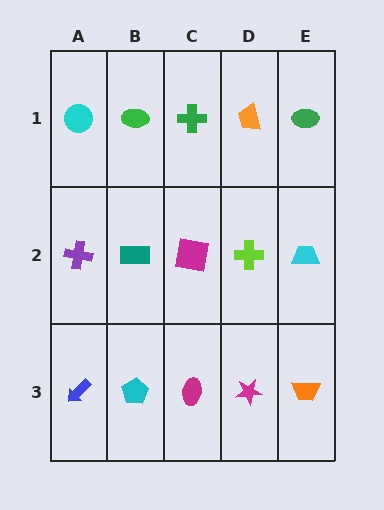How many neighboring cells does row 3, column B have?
3.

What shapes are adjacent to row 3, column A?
A purple cross (row 2, column A), a cyan pentagon (row 3, column B).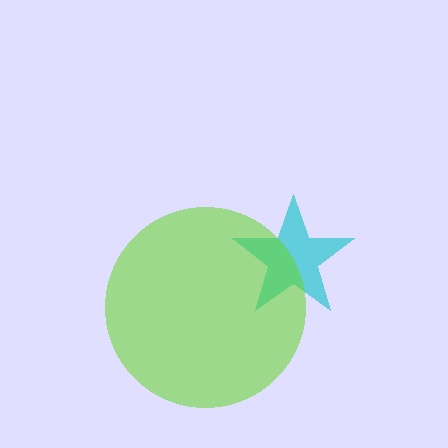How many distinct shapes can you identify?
There are 2 distinct shapes: a cyan star, a lime circle.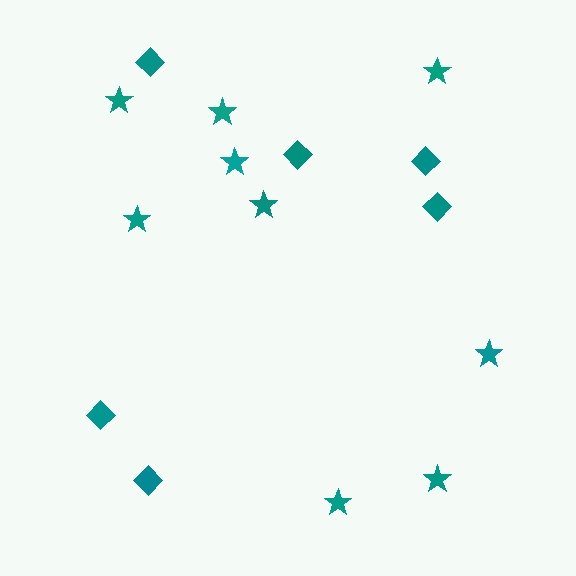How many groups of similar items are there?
There are 2 groups: one group of stars (9) and one group of diamonds (6).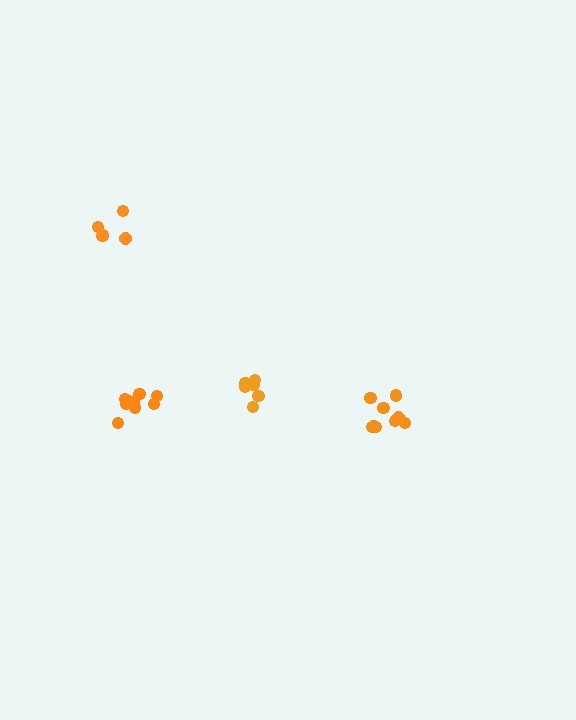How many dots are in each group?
Group 1: 6 dots, Group 2: 9 dots, Group 3: 5 dots, Group 4: 9 dots (29 total).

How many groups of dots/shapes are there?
There are 4 groups.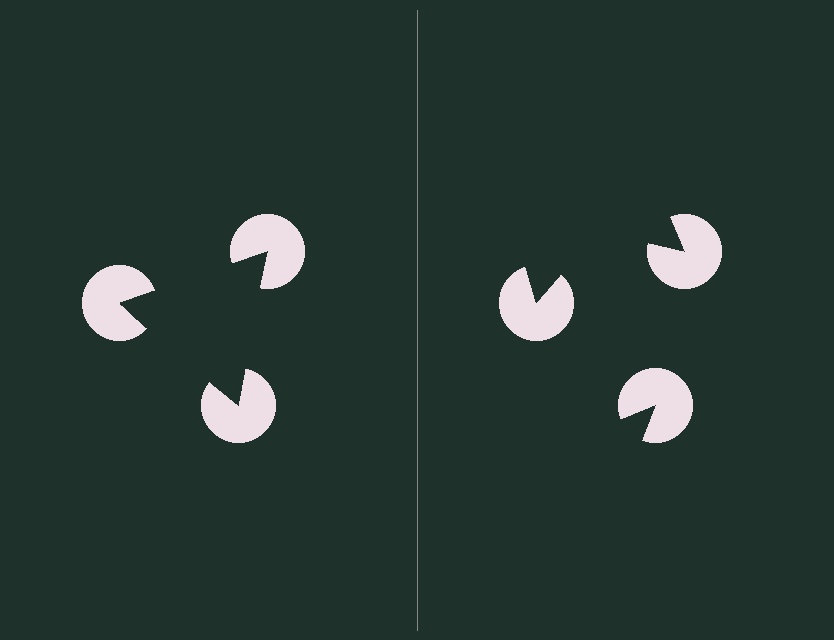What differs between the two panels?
The pac-man discs are positioned identically on both sides; only the wedge orientations differ. On the left they align to a triangle; on the right they are misaligned.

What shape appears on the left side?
An illusory triangle.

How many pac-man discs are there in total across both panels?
6 — 3 on each side.